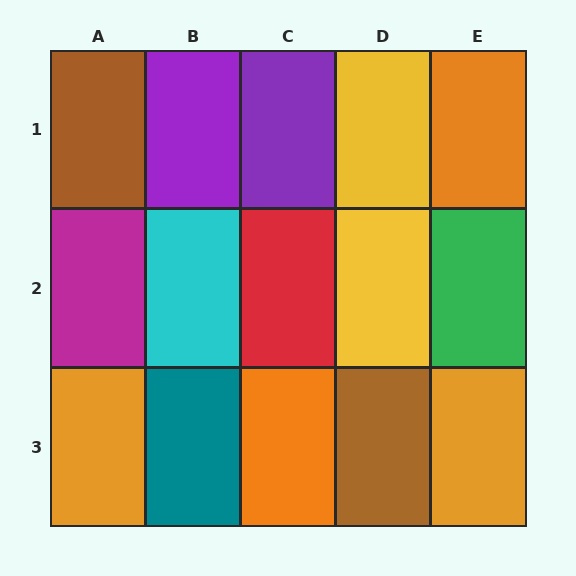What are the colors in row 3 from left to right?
Orange, teal, orange, brown, orange.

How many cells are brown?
2 cells are brown.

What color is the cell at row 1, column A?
Brown.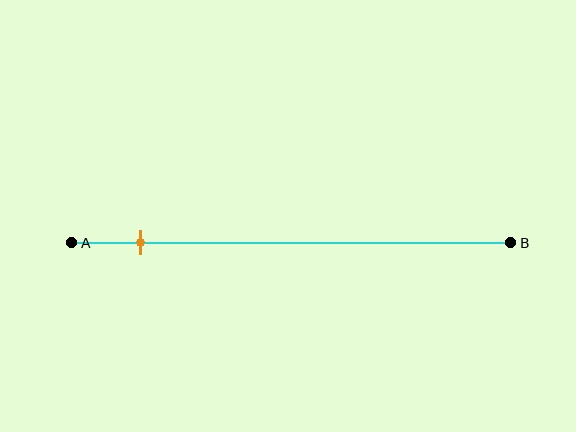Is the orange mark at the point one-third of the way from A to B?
No, the mark is at about 15% from A, not at the 33% one-third point.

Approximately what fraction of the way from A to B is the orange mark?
The orange mark is approximately 15% of the way from A to B.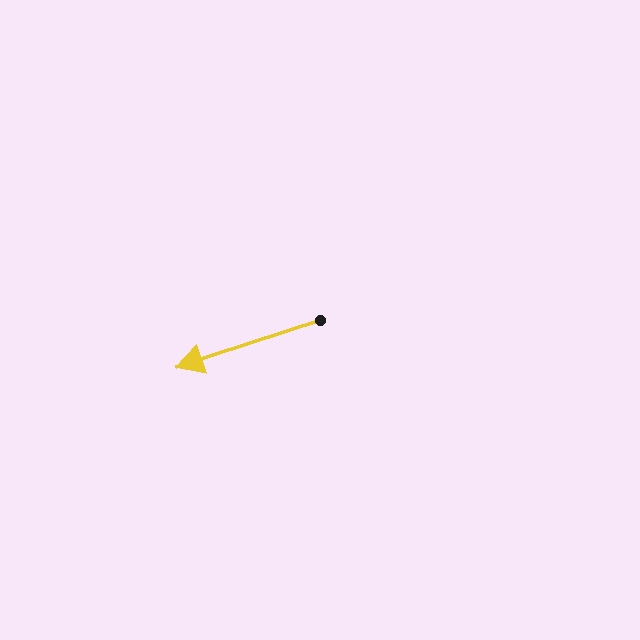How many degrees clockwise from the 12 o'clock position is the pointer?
Approximately 252 degrees.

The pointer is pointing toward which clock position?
Roughly 8 o'clock.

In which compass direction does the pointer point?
West.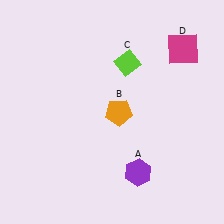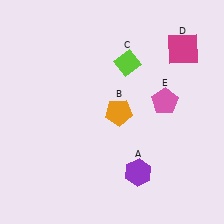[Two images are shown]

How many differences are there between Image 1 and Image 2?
There is 1 difference between the two images.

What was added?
A pink pentagon (E) was added in Image 2.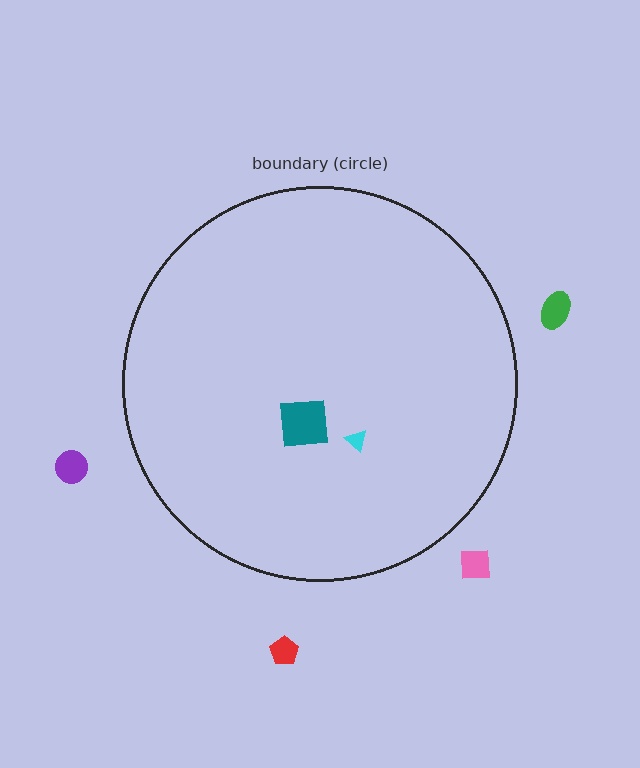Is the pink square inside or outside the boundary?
Outside.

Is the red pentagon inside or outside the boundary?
Outside.